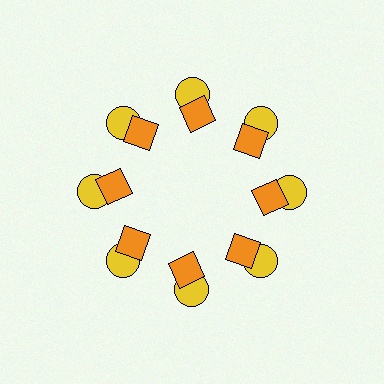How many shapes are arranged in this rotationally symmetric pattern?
There are 16 shapes, arranged in 8 groups of 2.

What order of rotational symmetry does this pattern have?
This pattern has 8-fold rotational symmetry.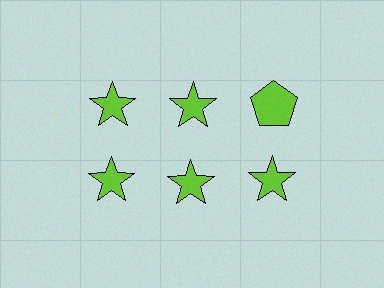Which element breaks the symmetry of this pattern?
The lime pentagon in the top row, center column breaks the symmetry. All other shapes are lime stars.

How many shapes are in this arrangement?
There are 6 shapes arranged in a grid pattern.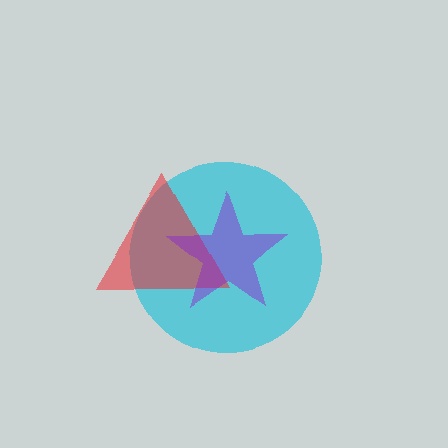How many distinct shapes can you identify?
There are 3 distinct shapes: a cyan circle, a red triangle, a purple star.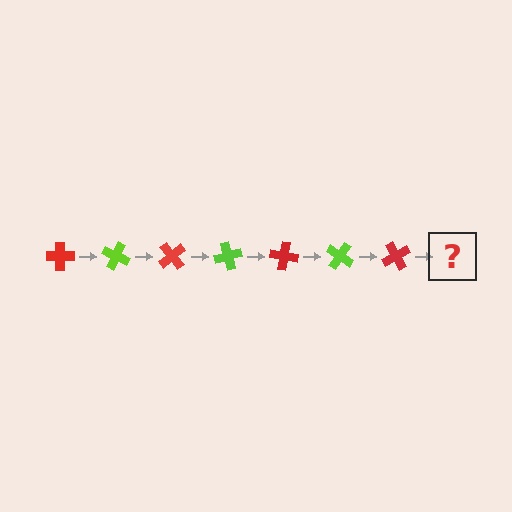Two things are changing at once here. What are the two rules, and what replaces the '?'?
The two rules are that it rotates 25 degrees each step and the color cycles through red and lime. The '?' should be a lime cross, rotated 175 degrees from the start.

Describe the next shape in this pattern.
It should be a lime cross, rotated 175 degrees from the start.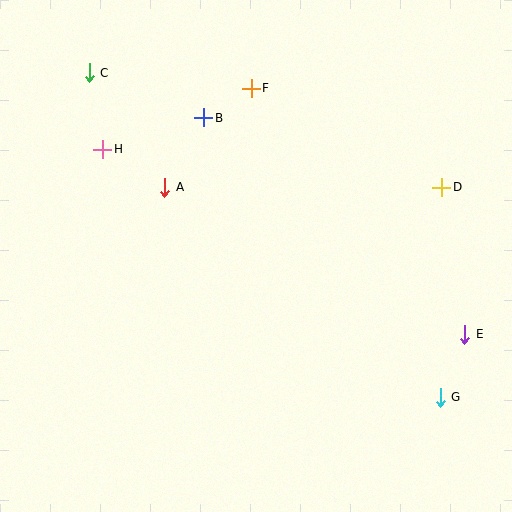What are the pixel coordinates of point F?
Point F is at (251, 88).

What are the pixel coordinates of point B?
Point B is at (204, 118).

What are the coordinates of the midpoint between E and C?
The midpoint between E and C is at (277, 204).